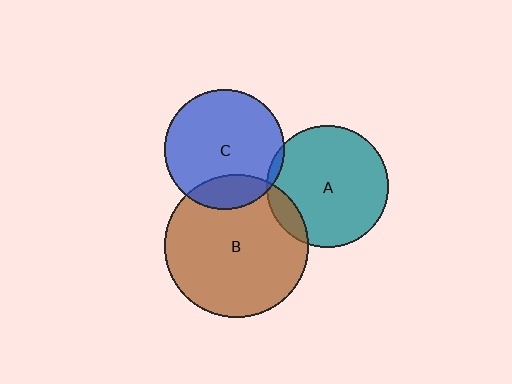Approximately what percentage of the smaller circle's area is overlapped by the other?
Approximately 5%.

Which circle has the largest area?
Circle B (brown).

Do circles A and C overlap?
Yes.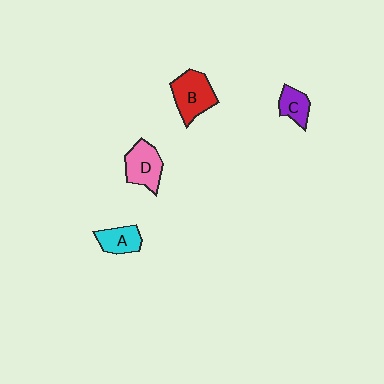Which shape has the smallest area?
Shape C (purple).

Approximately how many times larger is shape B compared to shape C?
Approximately 1.8 times.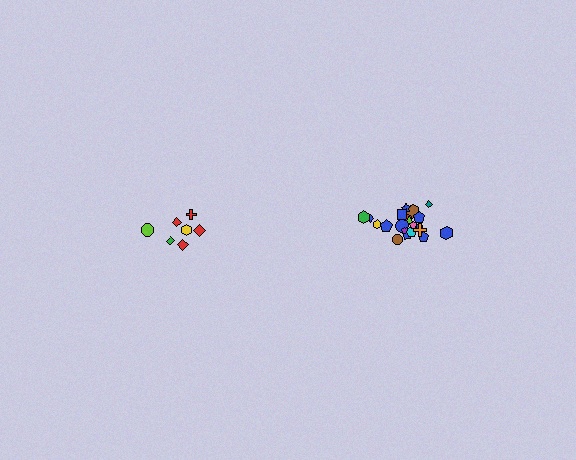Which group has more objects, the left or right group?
The right group.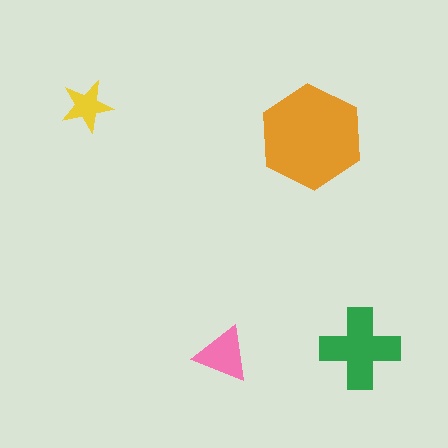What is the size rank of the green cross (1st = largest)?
2nd.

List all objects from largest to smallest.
The orange hexagon, the green cross, the pink triangle, the yellow star.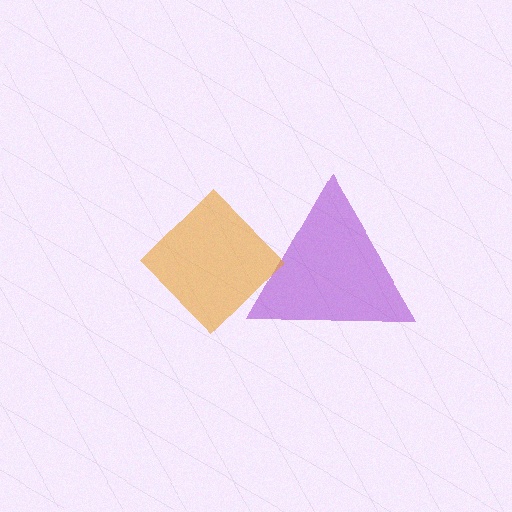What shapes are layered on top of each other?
The layered shapes are: a purple triangle, an orange diamond.